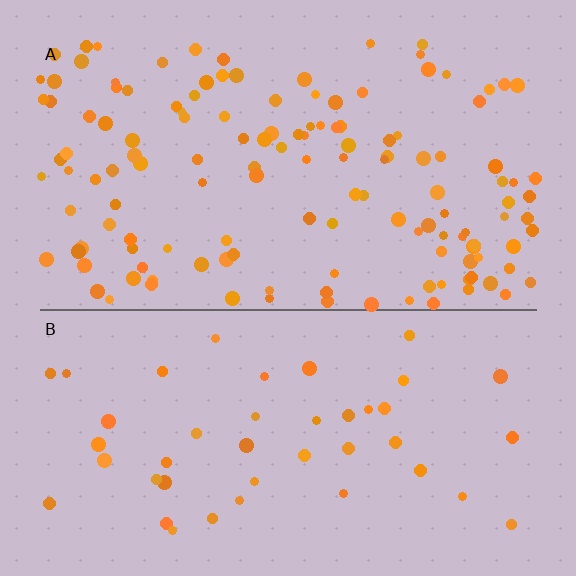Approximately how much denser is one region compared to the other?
Approximately 3.1× — region A over region B.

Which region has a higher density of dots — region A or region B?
A (the top).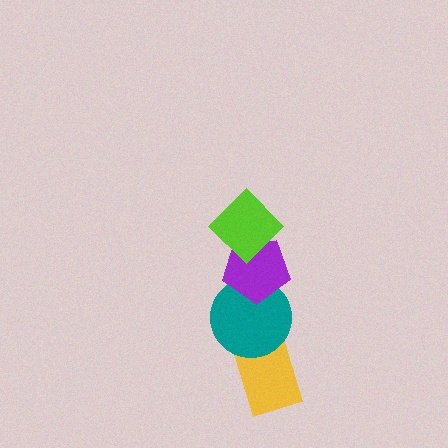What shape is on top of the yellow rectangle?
The teal circle is on top of the yellow rectangle.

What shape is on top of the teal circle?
The purple pentagon is on top of the teal circle.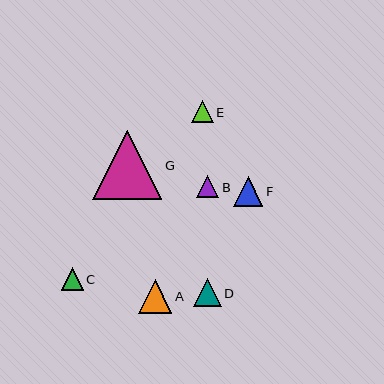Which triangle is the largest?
Triangle G is the largest with a size of approximately 69 pixels.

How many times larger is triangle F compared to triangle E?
Triangle F is approximately 1.3 times the size of triangle E.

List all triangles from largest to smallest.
From largest to smallest: G, A, F, D, C, B, E.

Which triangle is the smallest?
Triangle E is the smallest with a size of approximately 22 pixels.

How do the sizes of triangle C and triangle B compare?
Triangle C and triangle B are approximately the same size.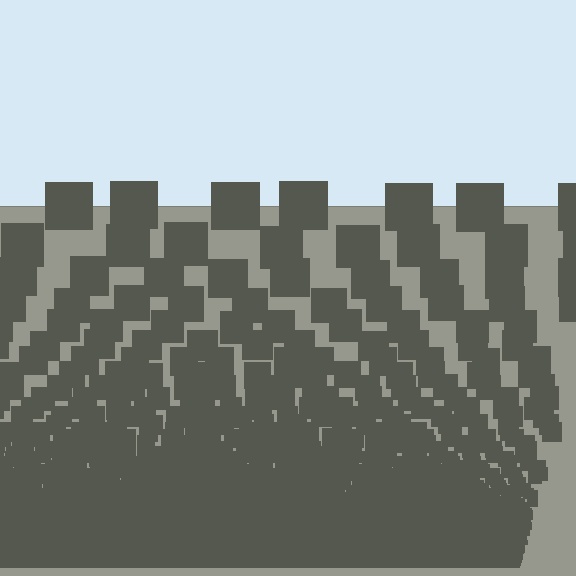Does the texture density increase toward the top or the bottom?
Density increases toward the bottom.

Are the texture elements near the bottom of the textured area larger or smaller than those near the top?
Smaller. The gradient is inverted — elements near the bottom are smaller and denser.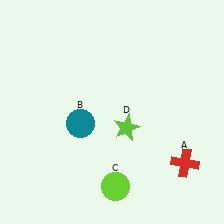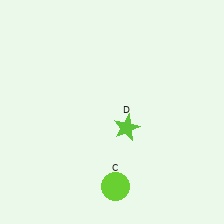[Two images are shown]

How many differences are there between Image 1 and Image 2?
There are 2 differences between the two images.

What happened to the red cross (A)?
The red cross (A) was removed in Image 2. It was in the bottom-right area of Image 1.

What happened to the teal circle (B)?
The teal circle (B) was removed in Image 2. It was in the bottom-left area of Image 1.